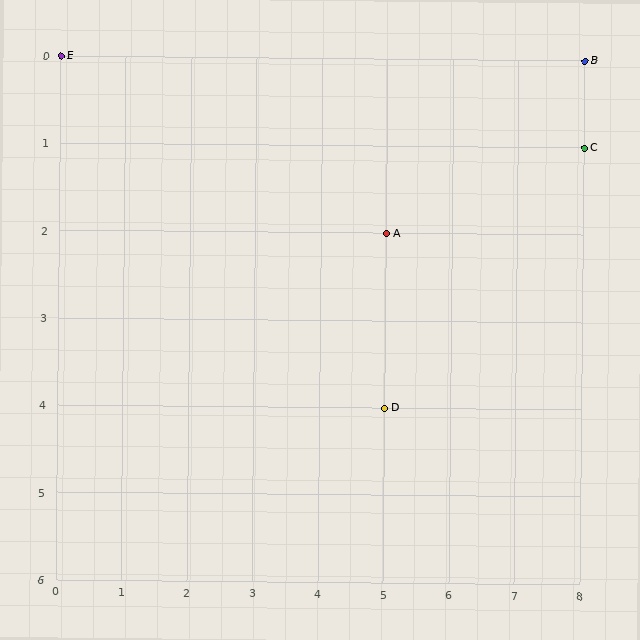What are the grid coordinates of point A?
Point A is at grid coordinates (5, 2).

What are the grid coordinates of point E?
Point E is at grid coordinates (0, 0).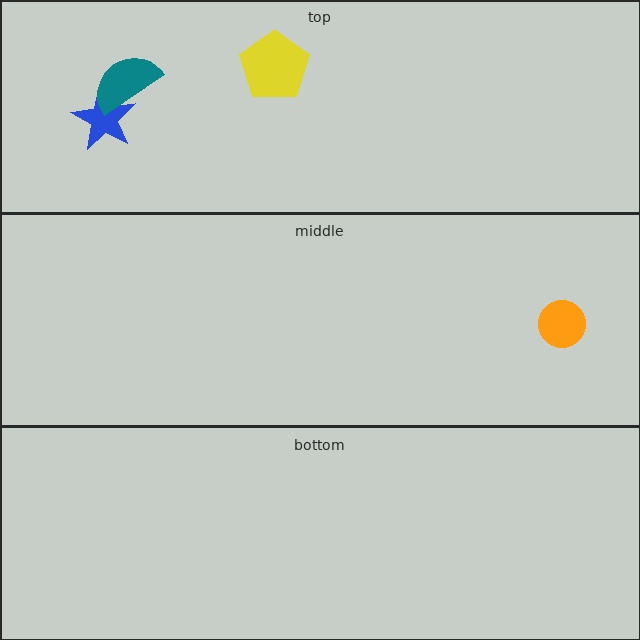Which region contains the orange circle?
The middle region.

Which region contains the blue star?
The top region.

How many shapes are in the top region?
3.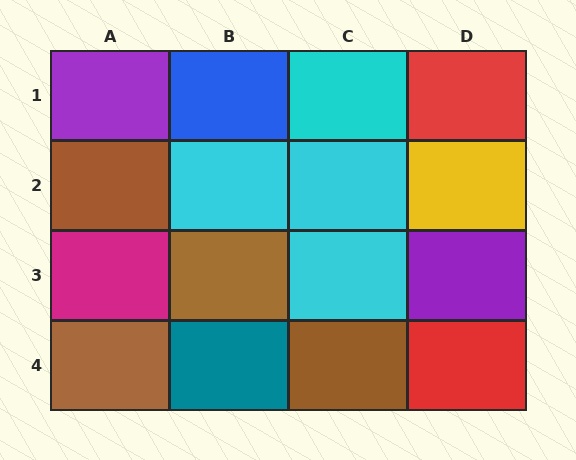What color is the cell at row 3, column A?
Magenta.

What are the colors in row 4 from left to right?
Brown, teal, brown, red.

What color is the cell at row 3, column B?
Brown.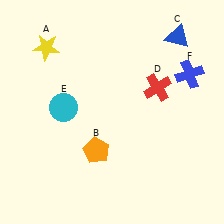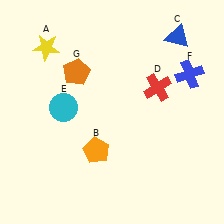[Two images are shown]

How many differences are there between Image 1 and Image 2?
There is 1 difference between the two images.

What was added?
An orange pentagon (G) was added in Image 2.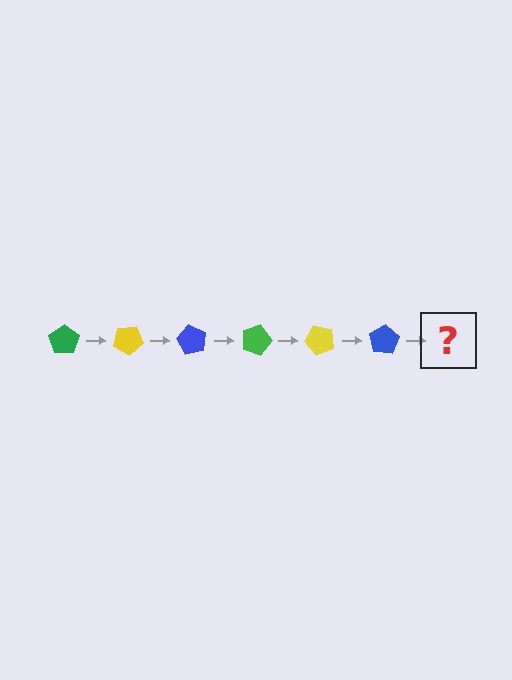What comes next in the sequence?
The next element should be a green pentagon, rotated 180 degrees from the start.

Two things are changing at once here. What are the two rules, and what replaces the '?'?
The two rules are that it rotates 30 degrees each step and the color cycles through green, yellow, and blue. The '?' should be a green pentagon, rotated 180 degrees from the start.